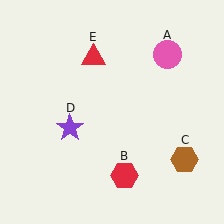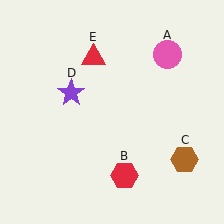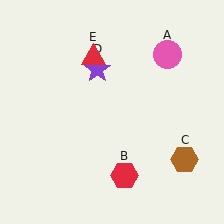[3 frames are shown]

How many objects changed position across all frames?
1 object changed position: purple star (object D).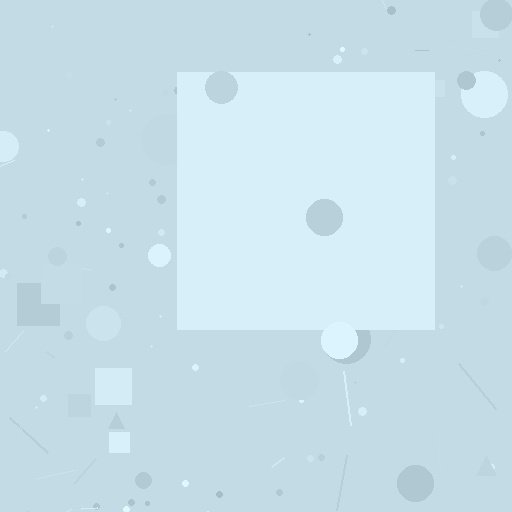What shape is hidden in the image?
A square is hidden in the image.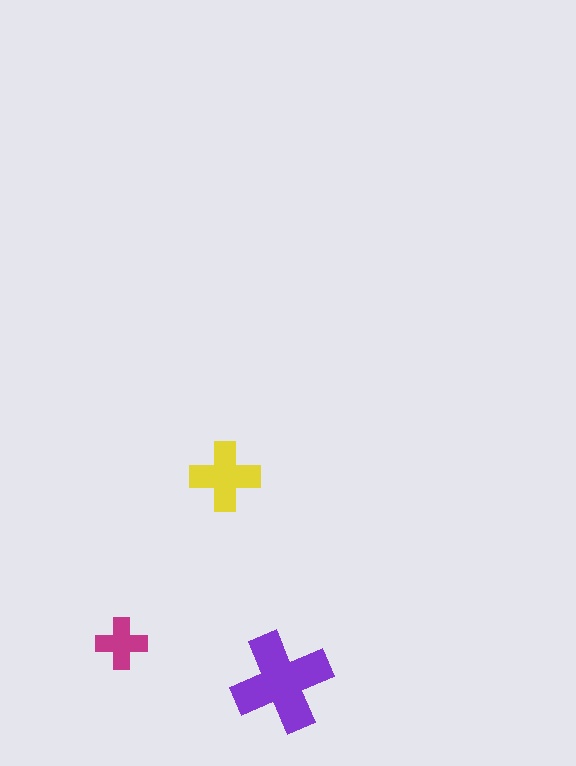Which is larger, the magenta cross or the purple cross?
The purple one.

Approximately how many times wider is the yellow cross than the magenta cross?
About 1.5 times wider.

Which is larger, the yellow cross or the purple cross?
The purple one.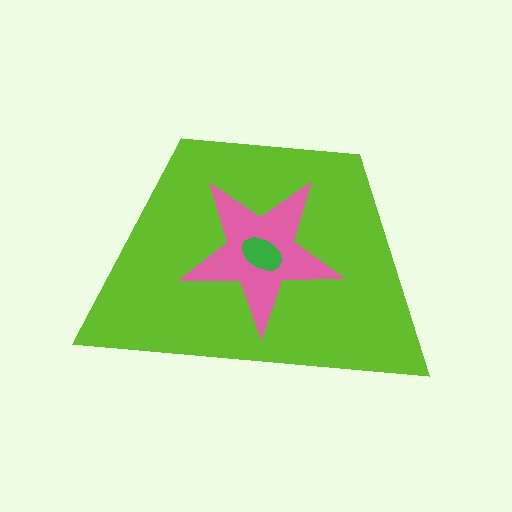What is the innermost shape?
The green ellipse.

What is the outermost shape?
The lime trapezoid.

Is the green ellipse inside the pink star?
Yes.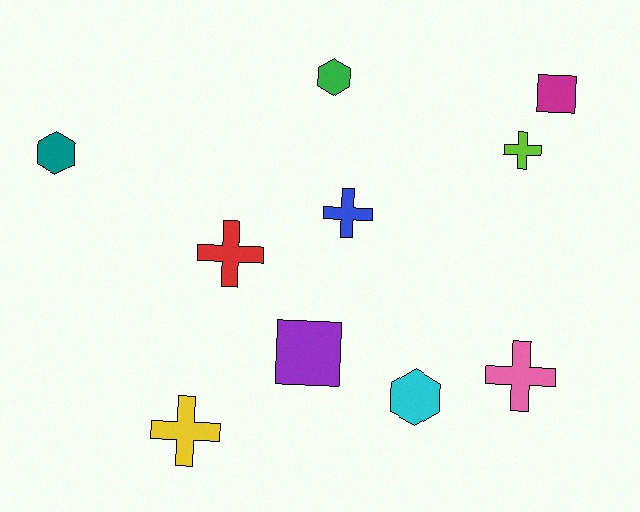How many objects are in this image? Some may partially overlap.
There are 10 objects.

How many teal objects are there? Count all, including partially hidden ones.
There is 1 teal object.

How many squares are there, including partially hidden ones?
There are 2 squares.